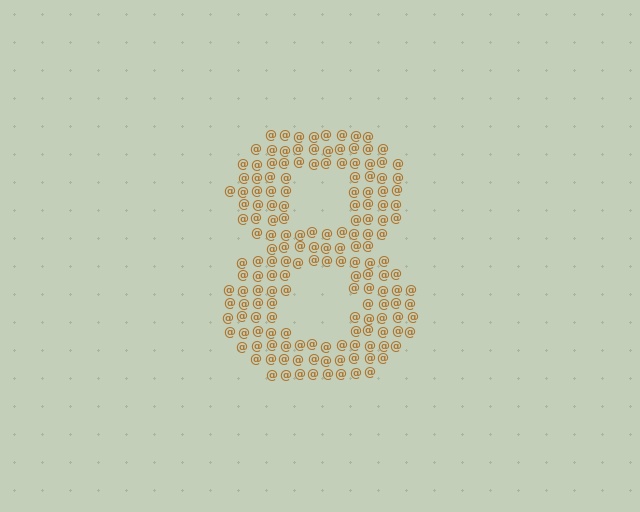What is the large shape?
The large shape is the digit 8.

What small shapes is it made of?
It is made of small at signs.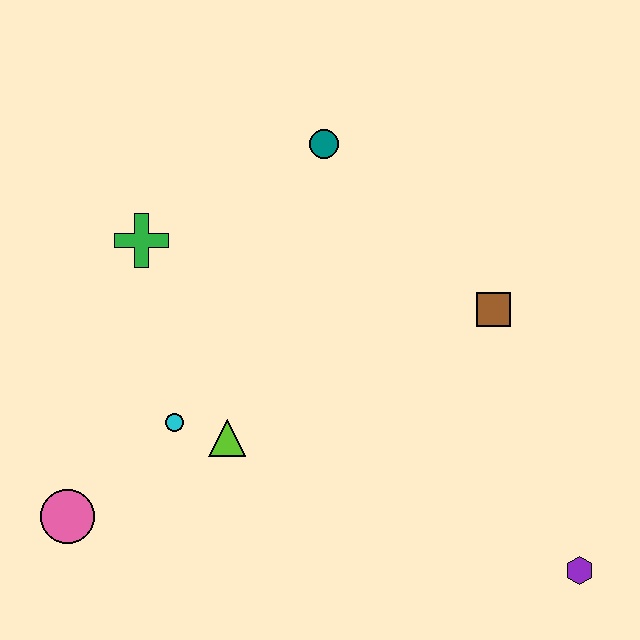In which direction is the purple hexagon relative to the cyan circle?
The purple hexagon is to the right of the cyan circle.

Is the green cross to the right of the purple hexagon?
No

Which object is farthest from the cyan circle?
The purple hexagon is farthest from the cyan circle.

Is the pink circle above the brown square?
No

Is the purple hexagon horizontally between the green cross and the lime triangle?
No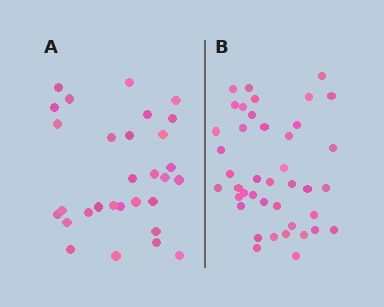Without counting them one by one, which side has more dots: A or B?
Region B (the right region) has more dots.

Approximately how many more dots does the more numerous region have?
Region B has roughly 12 or so more dots than region A.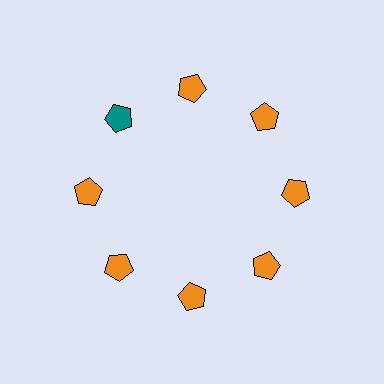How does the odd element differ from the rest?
It has a different color: teal instead of orange.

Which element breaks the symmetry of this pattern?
The teal pentagon at roughly the 10 o'clock position breaks the symmetry. All other shapes are orange pentagons.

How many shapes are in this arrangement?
There are 8 shapes arranged in a ring pattern.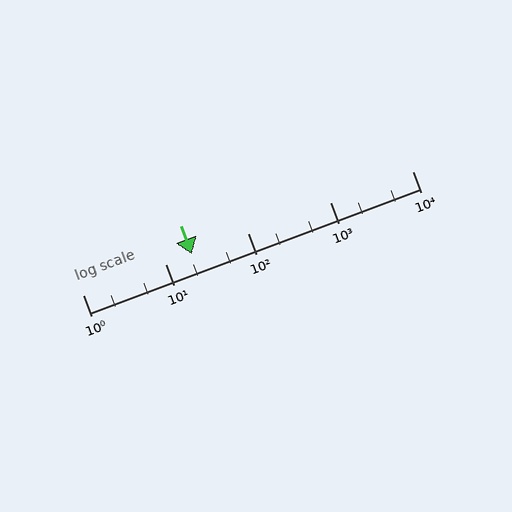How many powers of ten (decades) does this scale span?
The scale spans 4 decades, from 1 to 10000.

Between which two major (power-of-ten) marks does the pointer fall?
The pointer is between 10 and 100.